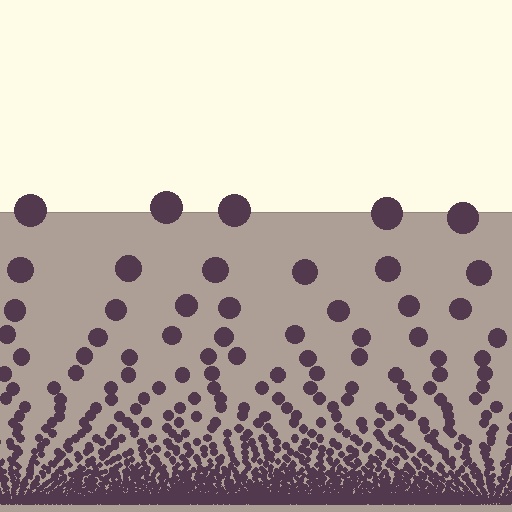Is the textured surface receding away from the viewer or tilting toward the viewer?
The surface appears to tilt toward the viewer. Texture elements get larger and sparser toward the top.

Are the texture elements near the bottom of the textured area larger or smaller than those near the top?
Smaller. The gradient is inverted — elements near the bottom are smaller and denser.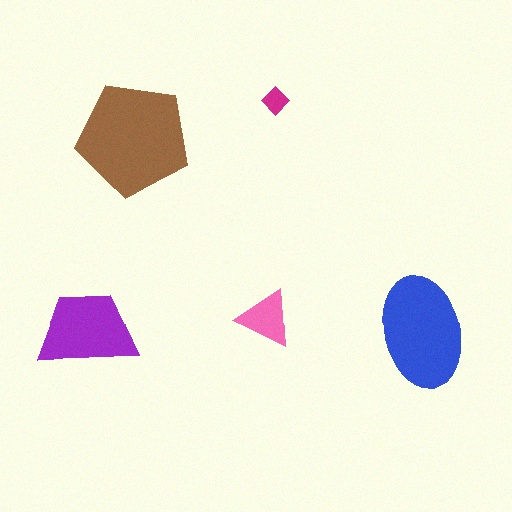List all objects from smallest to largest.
The magenta diamond, the pink triangle, the purple trapezoid, the blue ellipse, the brown pentagon.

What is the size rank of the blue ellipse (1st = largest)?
2nd.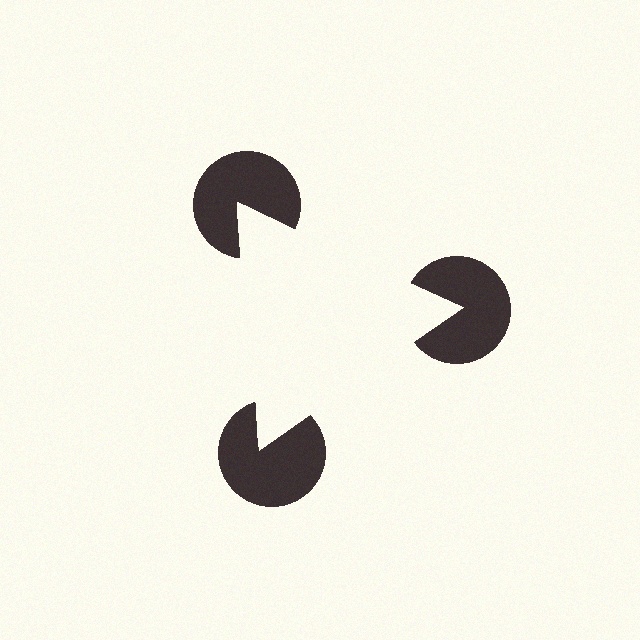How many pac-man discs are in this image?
There are 3 — one at each vertex of the illusory triangle.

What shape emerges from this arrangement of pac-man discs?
An illusory triangle — its edges are inferred from the aligned wedge cuts in the pac-man discs, not physically drawn.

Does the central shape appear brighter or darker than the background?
It typically appears slightly brighter than the background, even though no actual brightness change is drawn.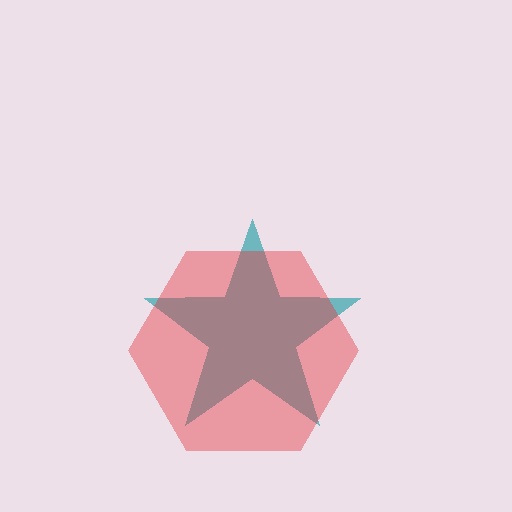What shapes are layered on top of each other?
The layered shapes are: a teal star, a red hexagon.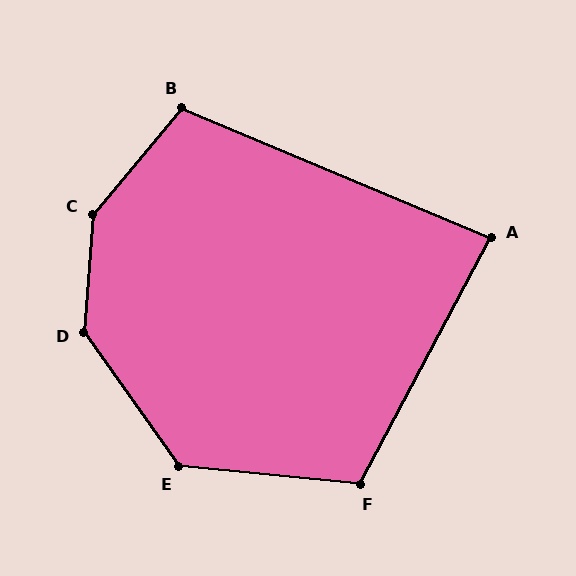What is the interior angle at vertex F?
Approximately 112 degrees (obtuse).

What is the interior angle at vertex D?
Approximately 140 degrees (obtuse).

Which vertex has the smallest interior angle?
A, at approximately 85 degrees.